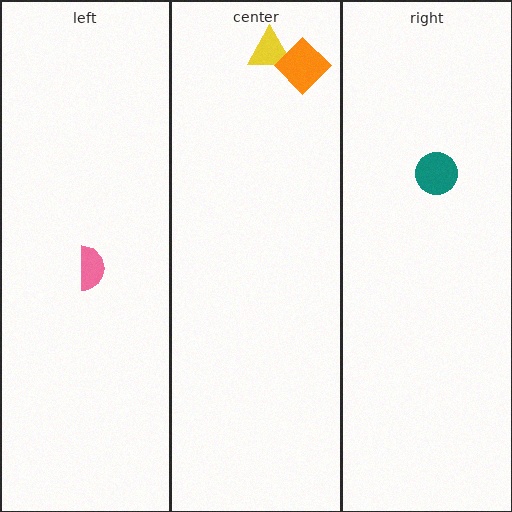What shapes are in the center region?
The yellow triangle, the orange diamond.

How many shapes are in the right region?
1.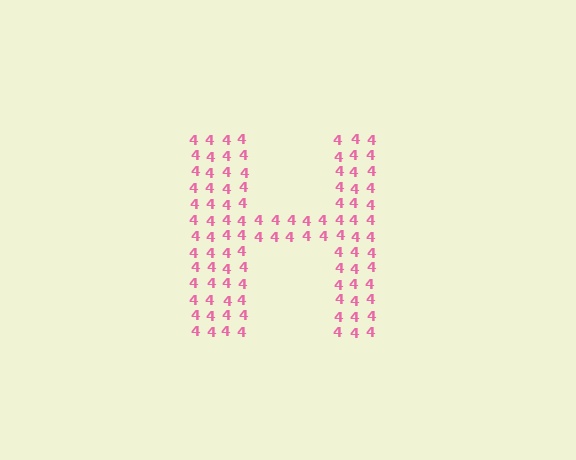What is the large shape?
The large shape is the letter H.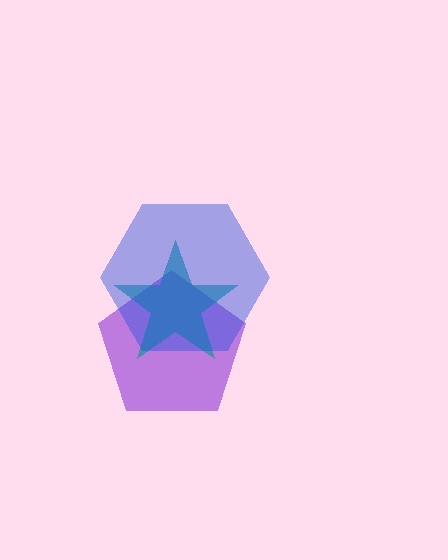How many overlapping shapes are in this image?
There are 3 overlapping shapes in the image.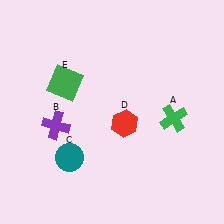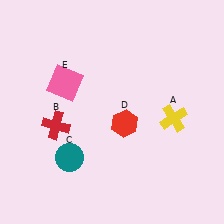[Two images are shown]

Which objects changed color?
A changed from green to yellow. B changed from purple to red. E changed from green to pink.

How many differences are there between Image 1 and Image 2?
There are 3 differences between the two images.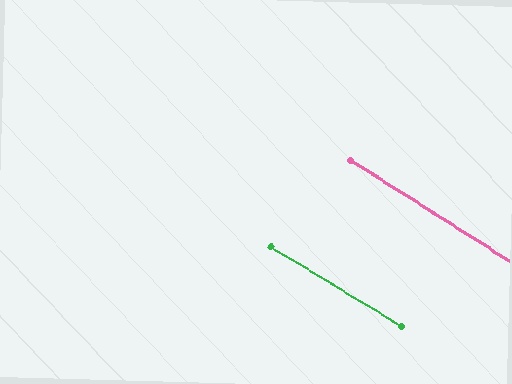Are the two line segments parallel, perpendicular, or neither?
Parallel — their directions differ by only 1.0°.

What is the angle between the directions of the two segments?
Approximately 1 degree.